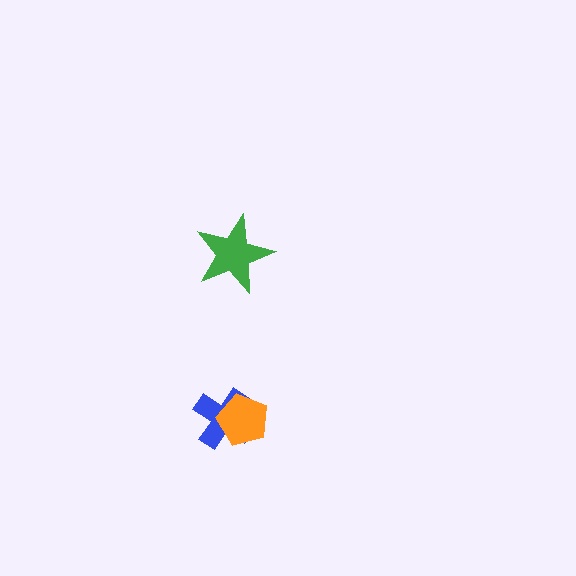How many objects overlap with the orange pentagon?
1 object overlaps with the orange pentagon.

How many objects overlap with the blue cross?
1 object overlaps with the blue cross.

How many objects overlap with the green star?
0 objects overlap with the green star.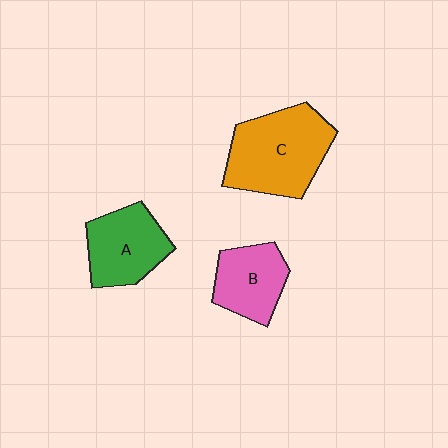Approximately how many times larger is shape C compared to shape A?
Approximately 1.4 times.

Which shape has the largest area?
Shape C (orange).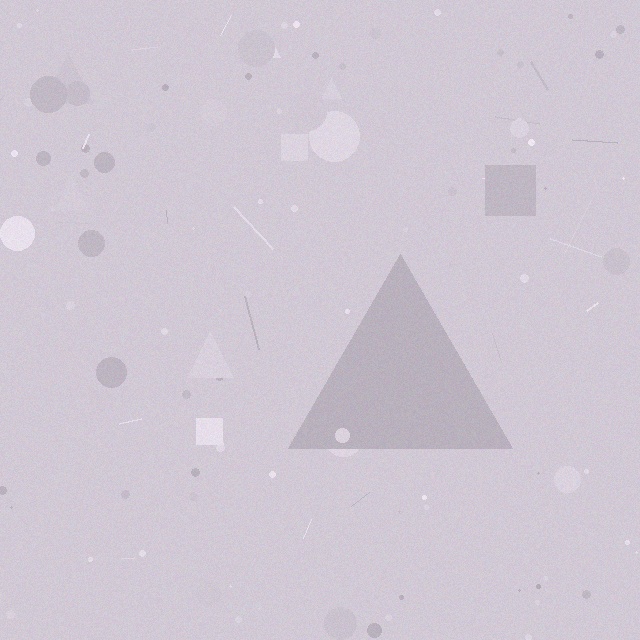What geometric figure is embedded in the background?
A triangle is embedded in the background.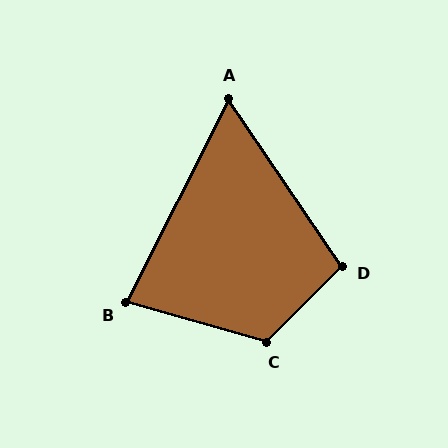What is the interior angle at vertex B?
Approximately 79 degrees (acute).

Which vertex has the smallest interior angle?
A, at approximately 61 degrees.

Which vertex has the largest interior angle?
C, at approximately 119 degrees.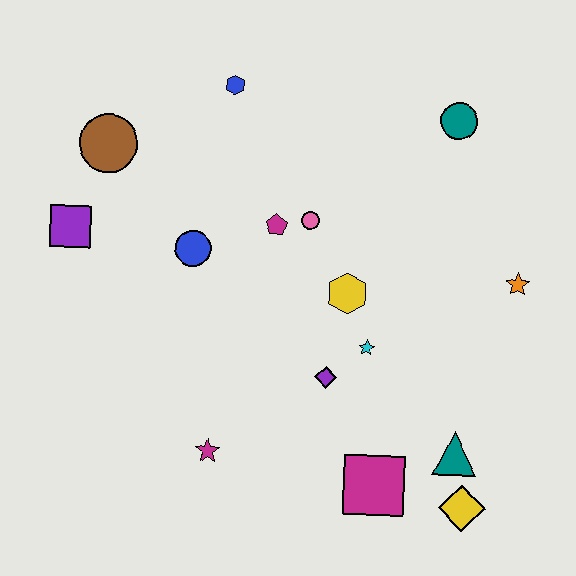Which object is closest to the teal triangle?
The yellow diamond is closest to the teal triangle.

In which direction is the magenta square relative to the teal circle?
The magenta square is below the teal circle.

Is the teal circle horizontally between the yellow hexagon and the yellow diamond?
Yes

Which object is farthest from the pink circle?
The yellow diamond is farthest from the pink circle.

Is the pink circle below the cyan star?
No